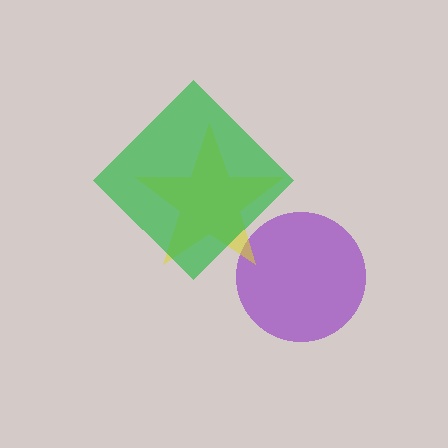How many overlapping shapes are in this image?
There are 3 overlapping shapes in the image.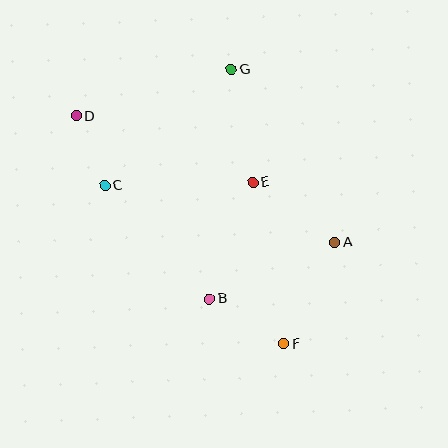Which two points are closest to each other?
Points C and D are closest to each other.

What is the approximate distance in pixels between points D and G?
The distance between D and G is approximately 162 pixels.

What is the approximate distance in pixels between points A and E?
The distance between A and E is approximately 101 pixels.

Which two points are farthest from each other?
Points D and F are farthest from each other.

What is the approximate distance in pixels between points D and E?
The distance between D and E is approximately 188 pixels.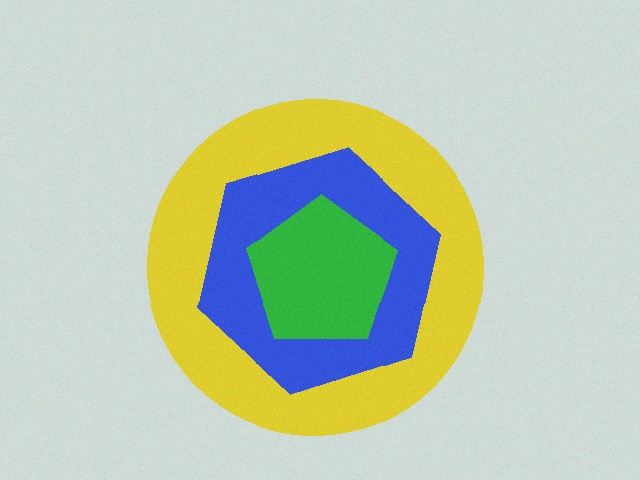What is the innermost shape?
The green pentagon.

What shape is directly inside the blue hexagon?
The green pentagon.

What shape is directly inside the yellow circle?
The blue hexagon.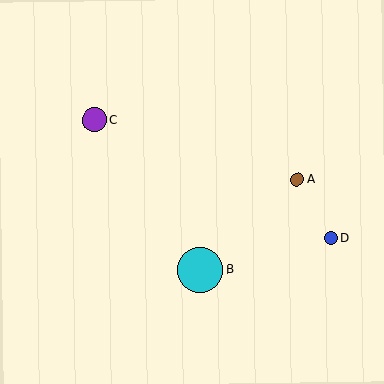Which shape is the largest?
The cyan circle (labeled B) is the largest.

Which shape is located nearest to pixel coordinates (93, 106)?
The purple circle (labeled C) at (94, 120) is nearest to that location.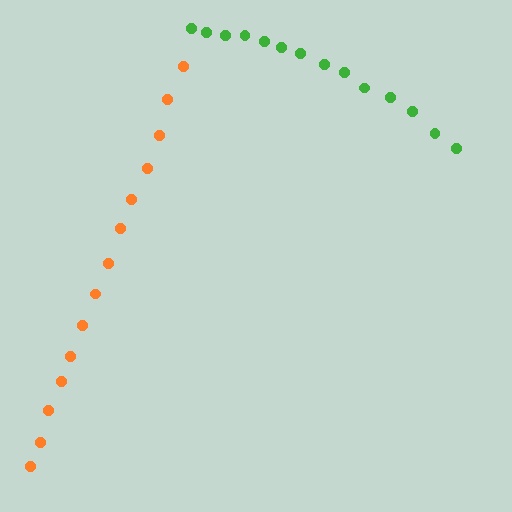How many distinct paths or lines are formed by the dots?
There are 2 distinct paths.